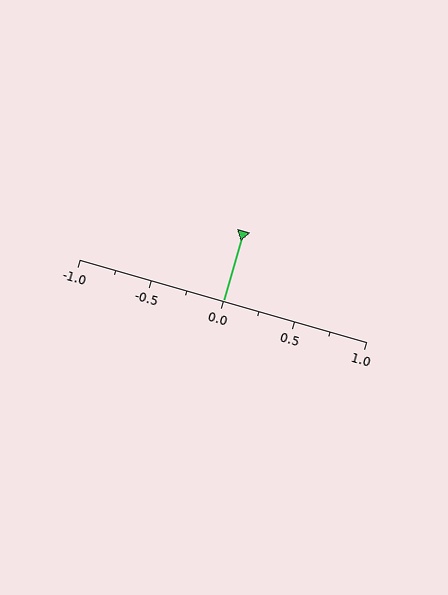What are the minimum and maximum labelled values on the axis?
The axis runs from -1.0 to 1.0.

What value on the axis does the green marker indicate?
The marker indicates approximately 0.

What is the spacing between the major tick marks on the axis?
The major ticks are spaced 0.5 apart.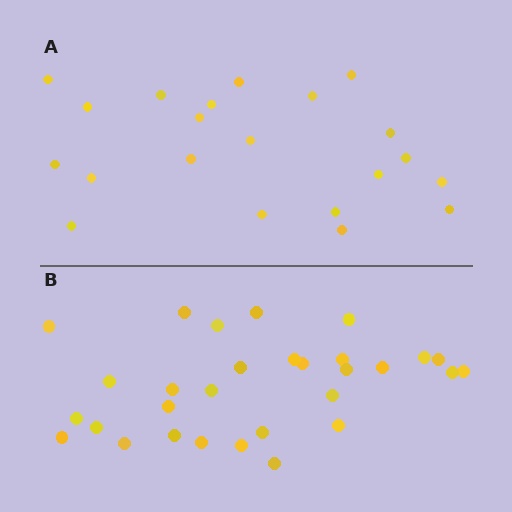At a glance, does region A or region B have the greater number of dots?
Region B (the bottom region) has more dots.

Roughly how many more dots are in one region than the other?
Region B has roughly 8 or so more dots than region A.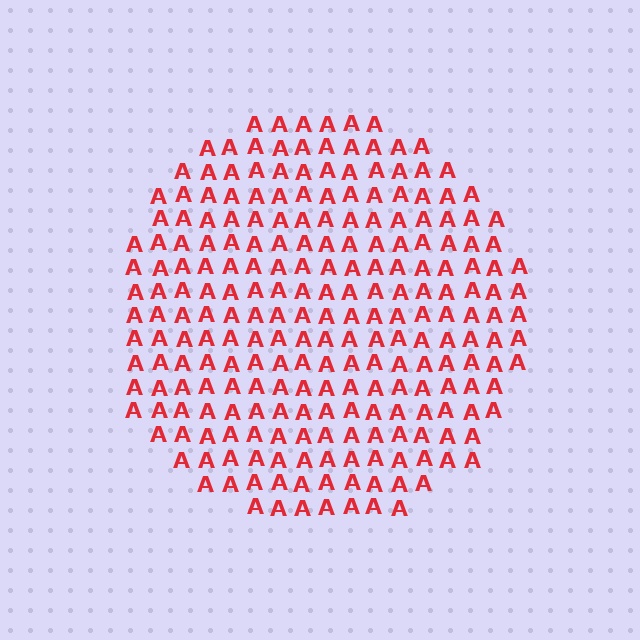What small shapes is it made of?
It is made of small letter A's.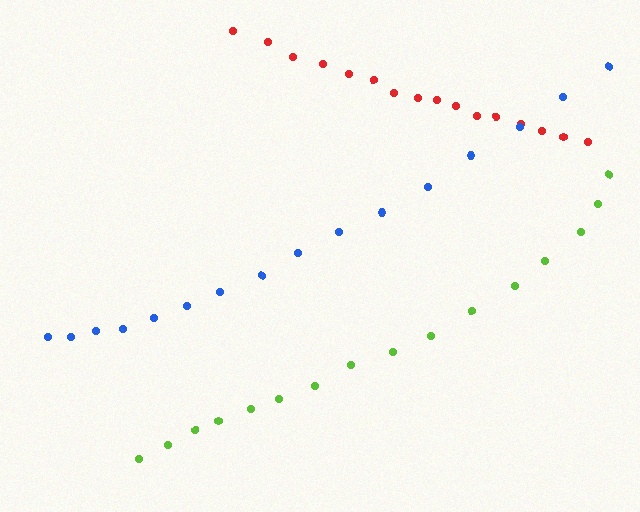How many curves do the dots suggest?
There are 3 distinct paths.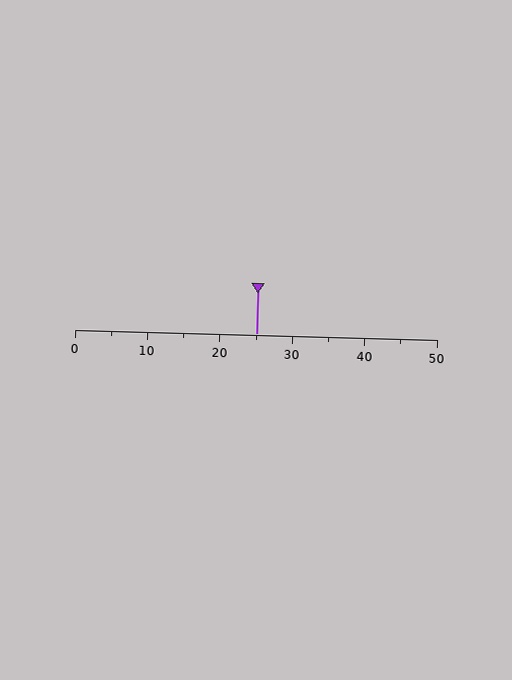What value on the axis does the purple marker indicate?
The marker indicates approximately 25.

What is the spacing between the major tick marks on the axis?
The major ticks are spaced 10 apart.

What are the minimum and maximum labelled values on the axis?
The axis runs from 0 to 50.